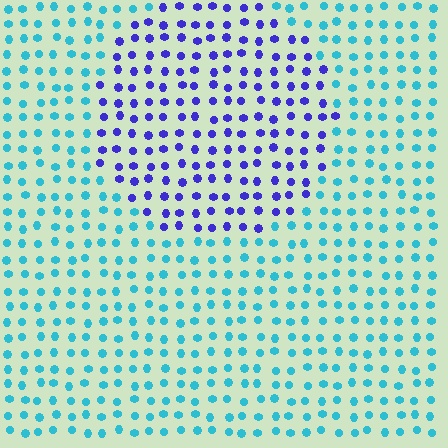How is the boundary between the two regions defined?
The boundary is defined purely by a slight shift in hue (about 59 degrees). Spacing, size, and orientation are identical on both sides.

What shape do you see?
I see a circle.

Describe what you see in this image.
The image is filled with small cyan elements in a uniform arrangement. A circle-shaped region is visible where the elements are tinted to a slightly different hue, forming a subtle color boundary.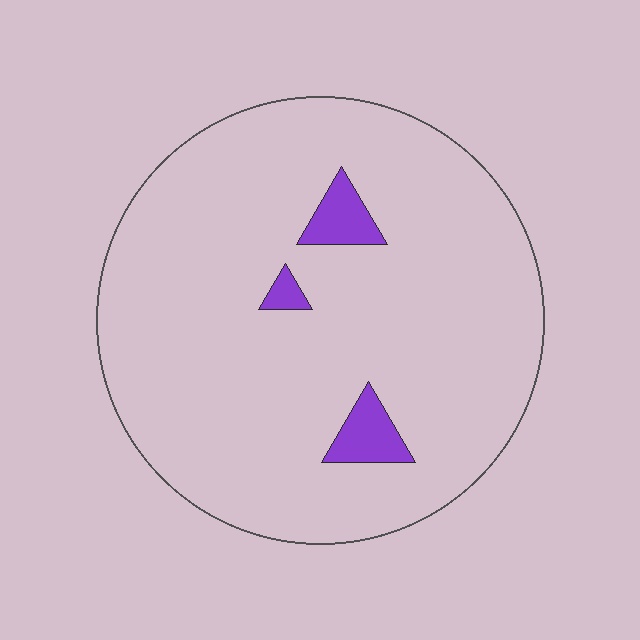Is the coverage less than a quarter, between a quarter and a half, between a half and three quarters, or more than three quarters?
Less than a quarter.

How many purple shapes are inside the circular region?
3.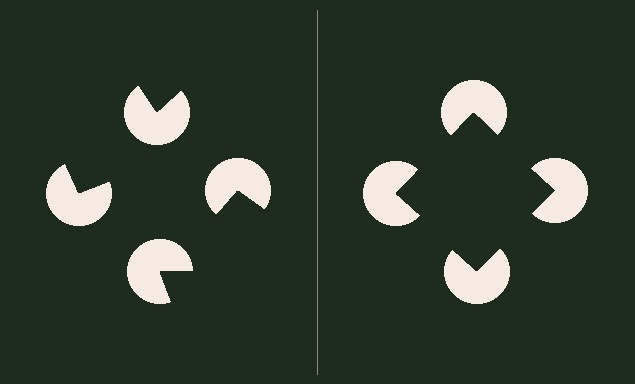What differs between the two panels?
The pac-man discs are positioned identically on both sides; only the wedge orientations differ. On the right they align to a square; on the left they are misaligned.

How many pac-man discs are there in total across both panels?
8 — 4 on each side.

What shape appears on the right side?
An illusory square.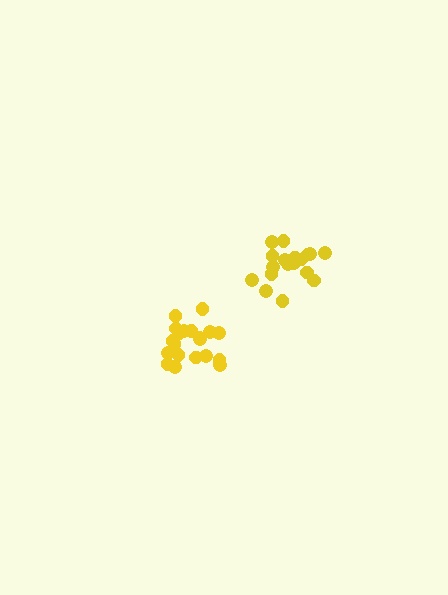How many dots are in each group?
Group 1: 19 dots, Group 2: 21 dots (40 total).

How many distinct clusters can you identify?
There are 2 distinct clusters.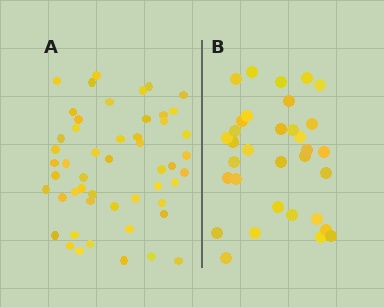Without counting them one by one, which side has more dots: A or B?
Region A (the left region) has more dots.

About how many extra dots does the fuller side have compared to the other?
Region A has approximately 20 more dots than region B.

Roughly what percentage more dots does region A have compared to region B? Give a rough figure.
About 55% more.